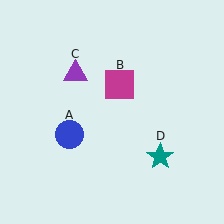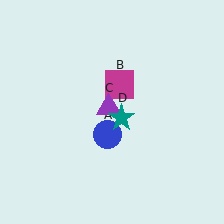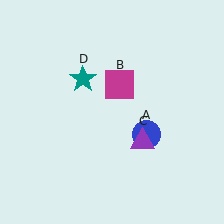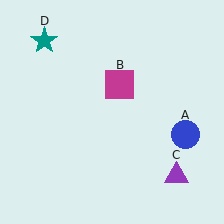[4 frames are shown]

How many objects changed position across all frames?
3 objects changed position: blue circle (object A), purple triangle (object C), teal star (object D).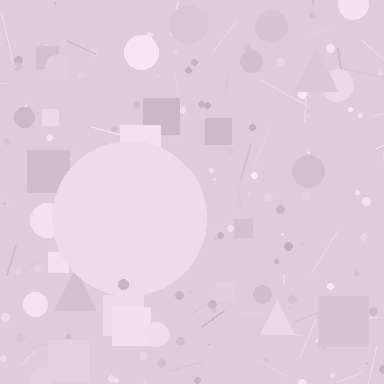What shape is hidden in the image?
A circle is hidden in the image.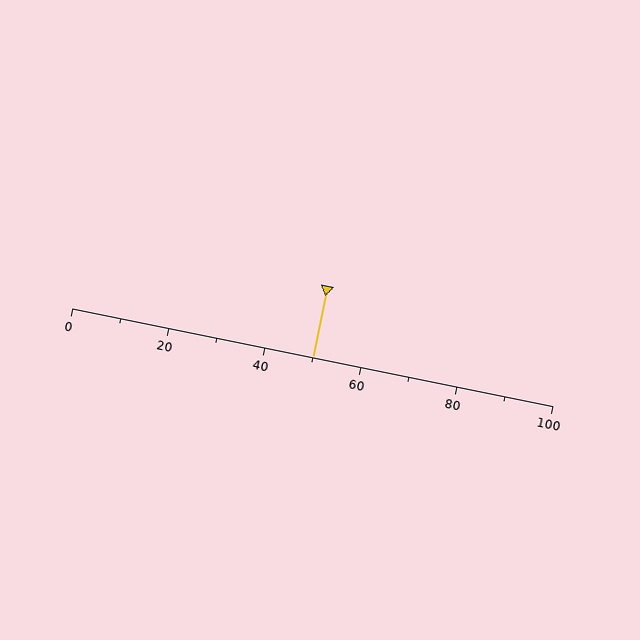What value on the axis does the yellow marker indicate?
The marker indicates approximately 50.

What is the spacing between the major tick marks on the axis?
The major ticks are spaced 20 apart.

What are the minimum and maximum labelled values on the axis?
The axis runs from 0 to 100.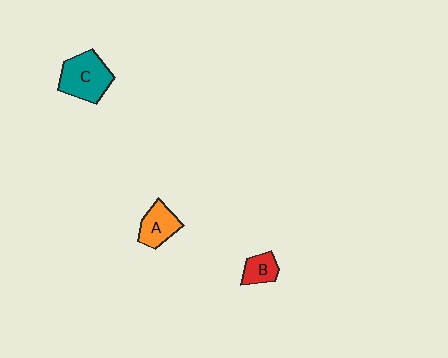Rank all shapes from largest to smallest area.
From largest to smallest: C (teal), A (orange), B (red).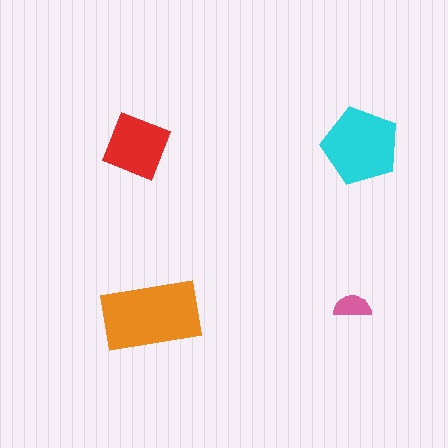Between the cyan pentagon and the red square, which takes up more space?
The cyan pentagon.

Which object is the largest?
The orange rectangle.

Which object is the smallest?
The pink semicircle.